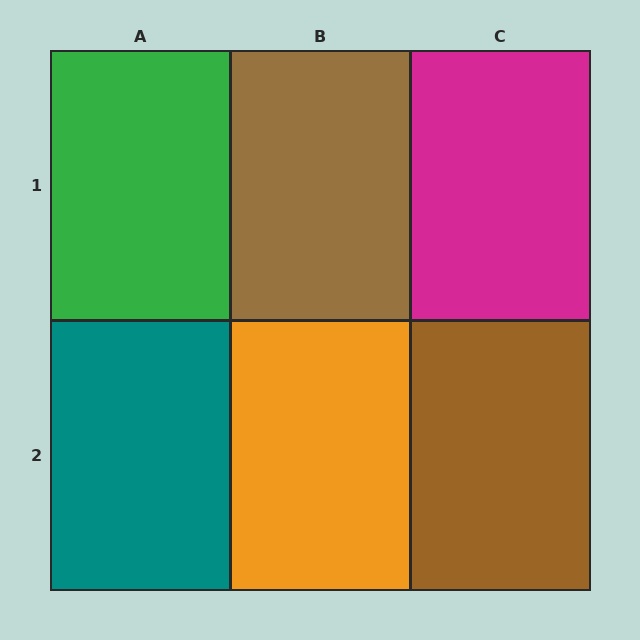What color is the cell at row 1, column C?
Magenta.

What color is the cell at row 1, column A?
Green.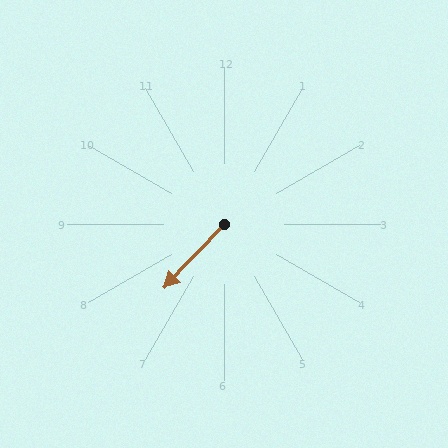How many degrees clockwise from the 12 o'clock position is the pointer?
Approximately 223 degrees.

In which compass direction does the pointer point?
Southwest.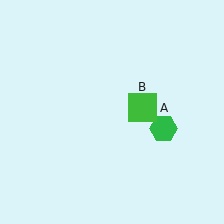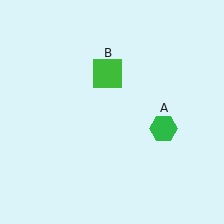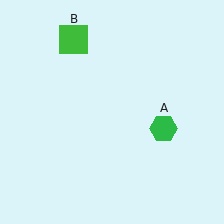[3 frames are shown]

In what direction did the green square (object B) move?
The green square (object B) moved up and to the left.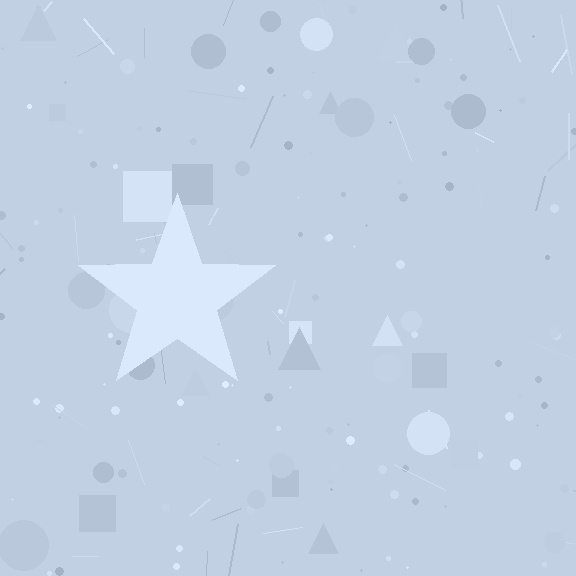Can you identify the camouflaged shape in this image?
The camouflaged shape is a star.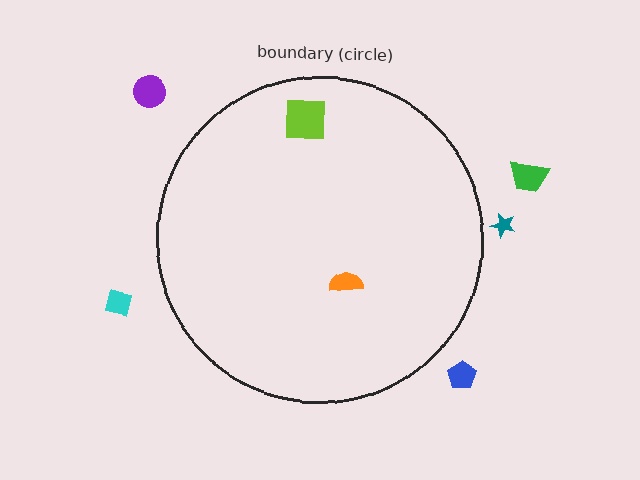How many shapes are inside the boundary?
2 inside, 5 outside.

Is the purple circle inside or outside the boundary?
Outside.